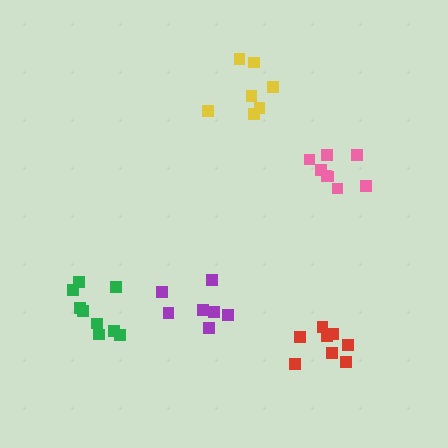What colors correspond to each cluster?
The clusters are colored: pink, purple, red, yellow, green.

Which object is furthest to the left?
The green cluster is leftmost.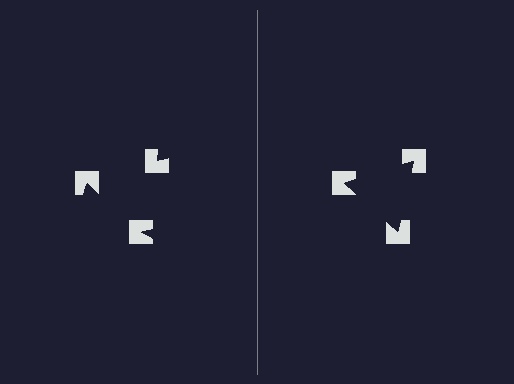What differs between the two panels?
The notched squares are positioned identically on both sides; only the wedge orientations differ. On the right they align to a triangle; on the left they are misaligned.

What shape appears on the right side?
An illusory triangle.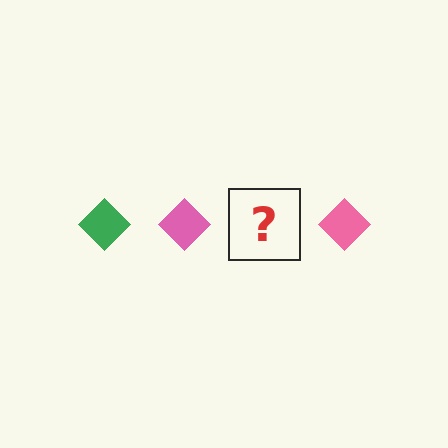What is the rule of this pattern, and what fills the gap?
The rule is that the pattern cycles through green, pink diamonds. The gap should be filled with a green diamond.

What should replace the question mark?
The question mark should be replaced with a green diamond.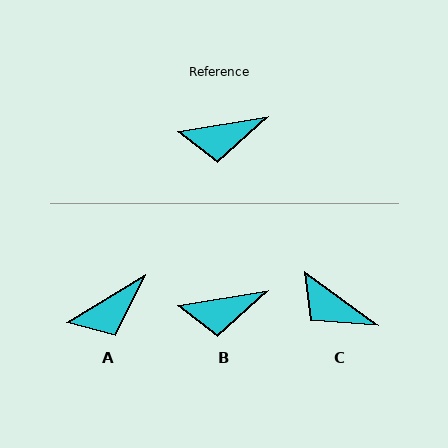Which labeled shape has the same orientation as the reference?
B.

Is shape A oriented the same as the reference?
No, it is off by about 22 degrees.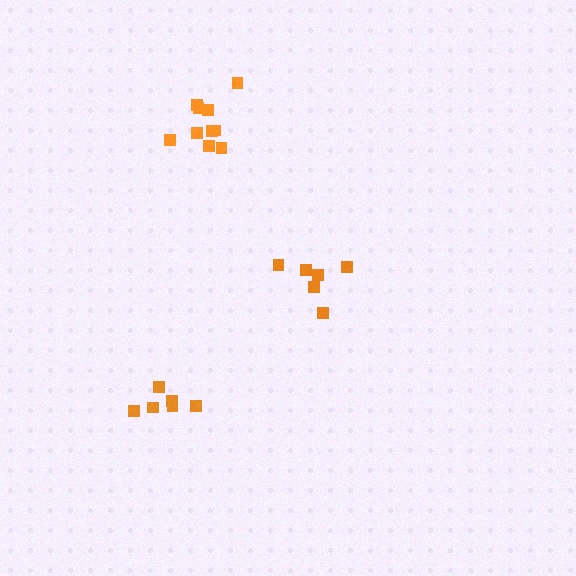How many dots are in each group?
Group 1: 10 dots, Group 2: 6 dots, Group 3: 6 dots (22 total).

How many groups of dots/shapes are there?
There are 3 groups.